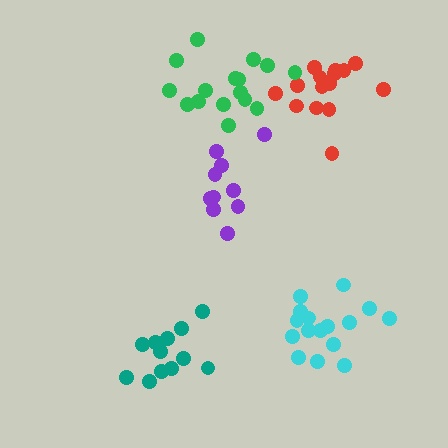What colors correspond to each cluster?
The clusters are colored: cyan, purple, red, teal, green.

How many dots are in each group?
Group 1: 16 dots, Group 2: 10 dots, Group 3: 15 dots, Group 4: 13 dots, Group 5: 16 dots (70 total).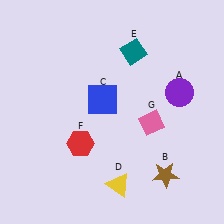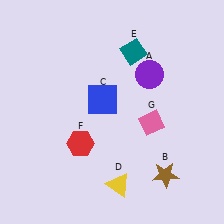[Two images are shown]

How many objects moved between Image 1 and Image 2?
1 object moved between the two images.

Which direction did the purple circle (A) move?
The purple circle (A) moved left.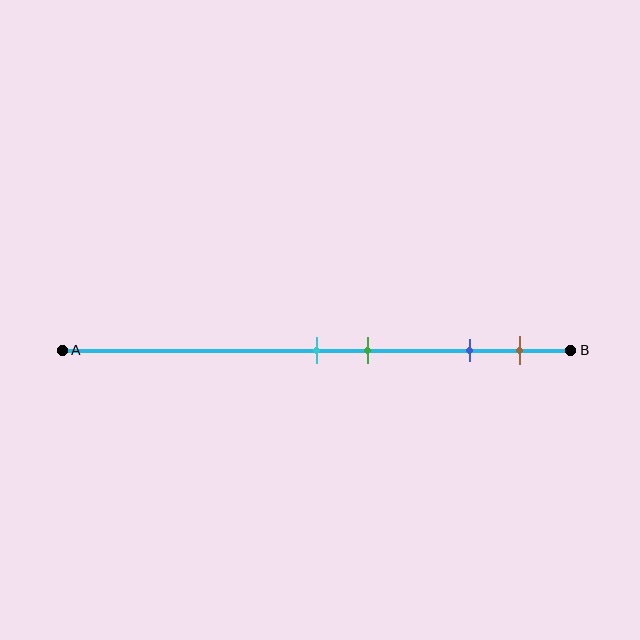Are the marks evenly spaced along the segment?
No, the marks are not evenly spaced.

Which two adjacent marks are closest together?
The cyan and green marks are the closest adjacent pair.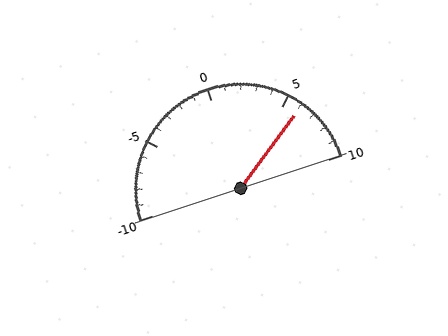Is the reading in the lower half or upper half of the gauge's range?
The reading is in the upper half of the range (-10 to 10).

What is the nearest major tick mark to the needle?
The nearest major tick mark is 5.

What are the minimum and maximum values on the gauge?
The gauge ranges from -10 to 10.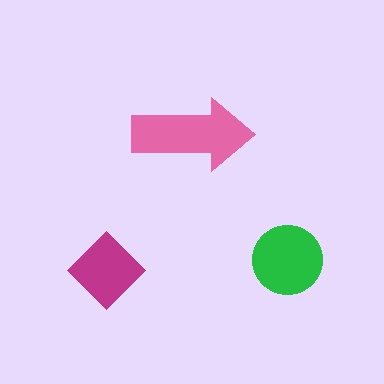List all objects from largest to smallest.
The pink arrow, the green circle, the magenta diamond.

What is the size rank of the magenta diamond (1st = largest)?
3rd.